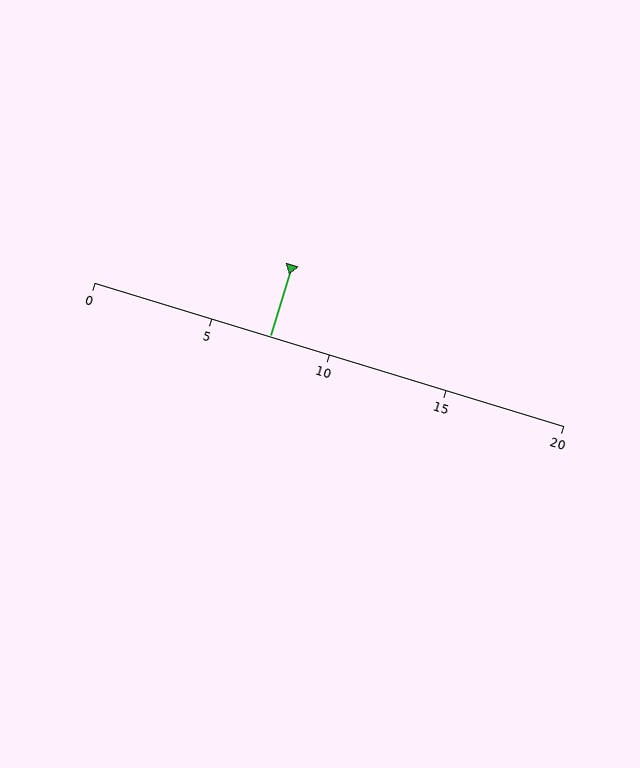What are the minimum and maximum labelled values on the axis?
The axis runs from 0 to 20.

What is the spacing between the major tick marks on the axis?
The major ticks are spaced 5 apart.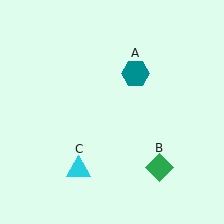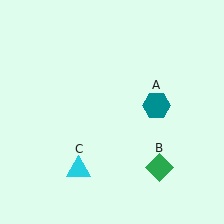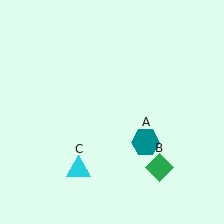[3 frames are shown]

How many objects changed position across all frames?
1 object changed position: teal hexagon (object A).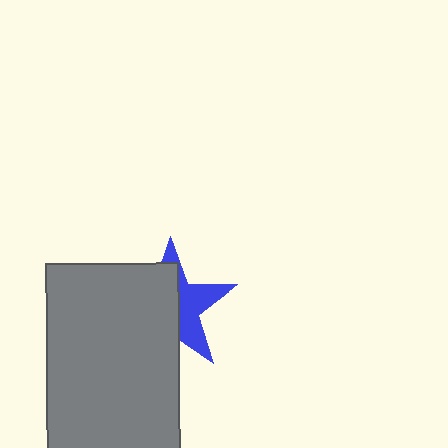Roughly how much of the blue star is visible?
A small part of it is visible (roughly 41%).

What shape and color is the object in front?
The object in front is a gray rectangle.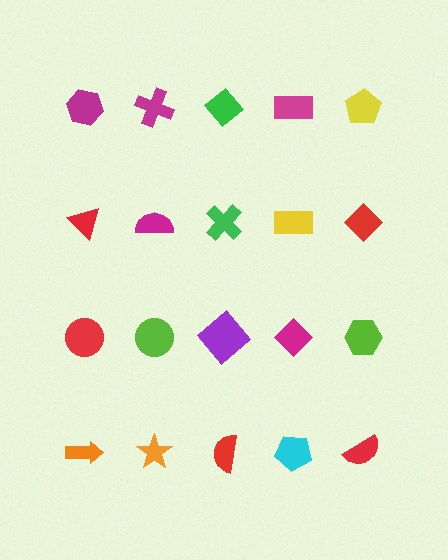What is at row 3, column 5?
A lime hexagon.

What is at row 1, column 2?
A magenta cross.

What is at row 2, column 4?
A yellow rectangle.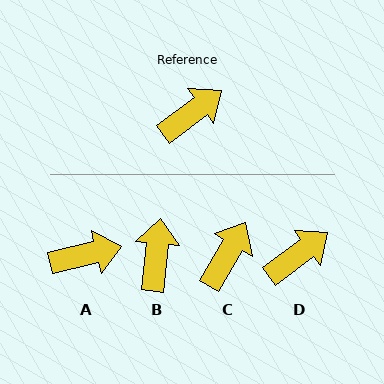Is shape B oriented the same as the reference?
No, it is off by about 48 degrees.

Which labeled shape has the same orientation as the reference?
D.